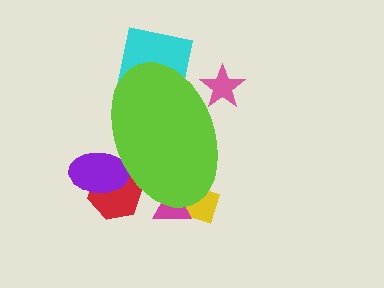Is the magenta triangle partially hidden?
Yes, the magenta triangle is partially hidden behind the lime ellipse.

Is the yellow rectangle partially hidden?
Yes, the yellow rectangle is partially hidden behind the lime ellipse.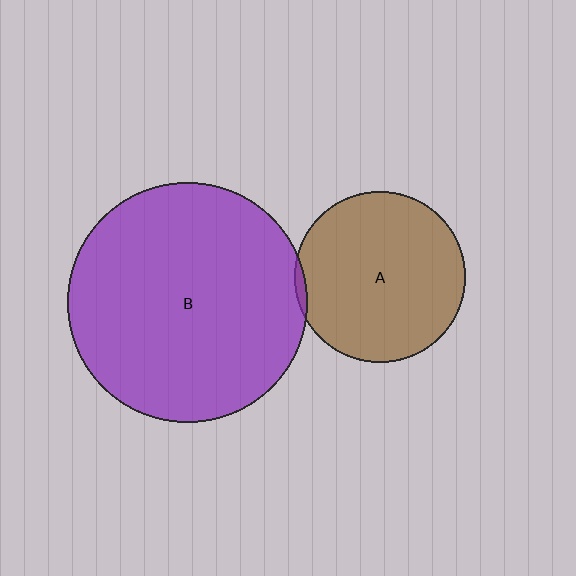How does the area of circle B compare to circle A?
Approximately 2.0 times.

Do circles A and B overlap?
Yes.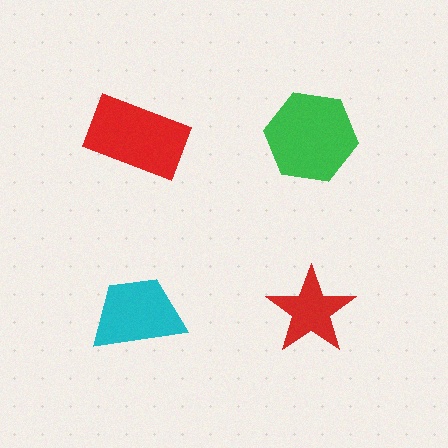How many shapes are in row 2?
2 shapes.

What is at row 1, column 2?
A green hexagon.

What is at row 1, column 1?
A red rectangle.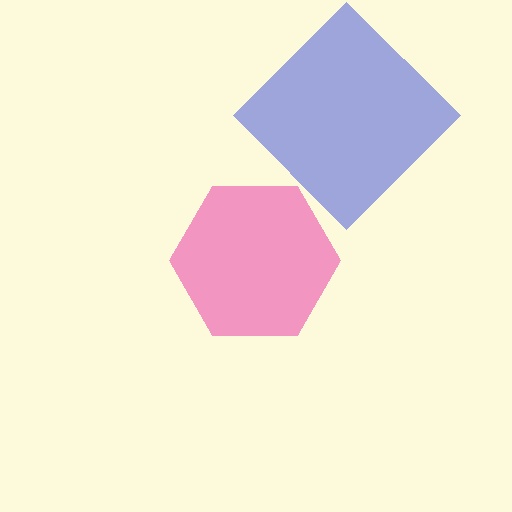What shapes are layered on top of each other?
The layered shapes are: a blue diamond, a pink hexagon.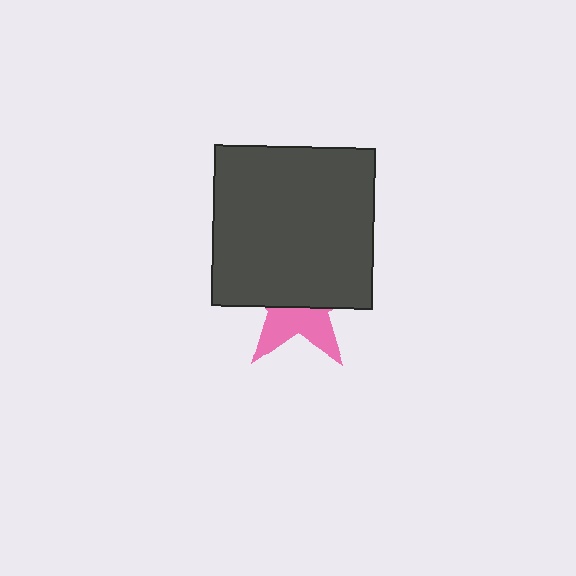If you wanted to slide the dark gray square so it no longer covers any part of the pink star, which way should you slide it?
Slide it up — that is the most direct way to separate the two shapes.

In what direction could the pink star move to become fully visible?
The pink star could move down. That would shift it out from behind the dark gray square entirely.